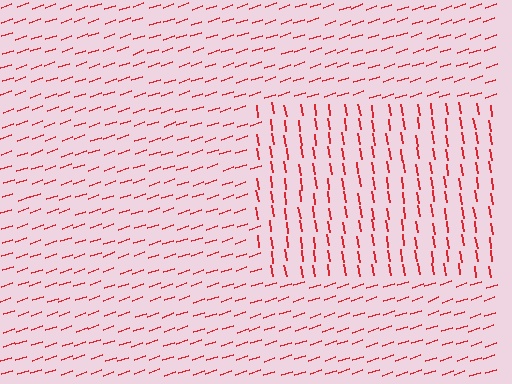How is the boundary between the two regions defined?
The boundary is defined purely by a change in line orientation (approximately 80 degrees difference). All lines are the same color and thickness.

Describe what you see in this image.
The image is filled with small red line segments. A rectangle region in the image has lines oriented differently from the surrounding lines, creating a visible texture boundary.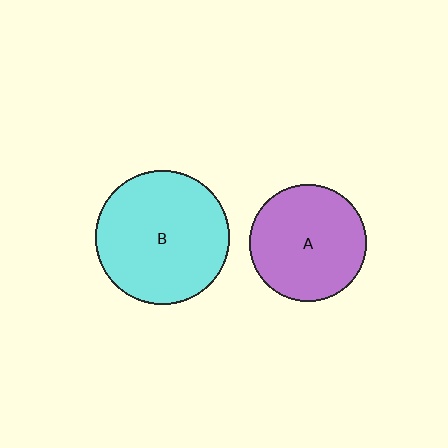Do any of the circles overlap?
No, none of the circles overlap.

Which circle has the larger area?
Circle B (cyan).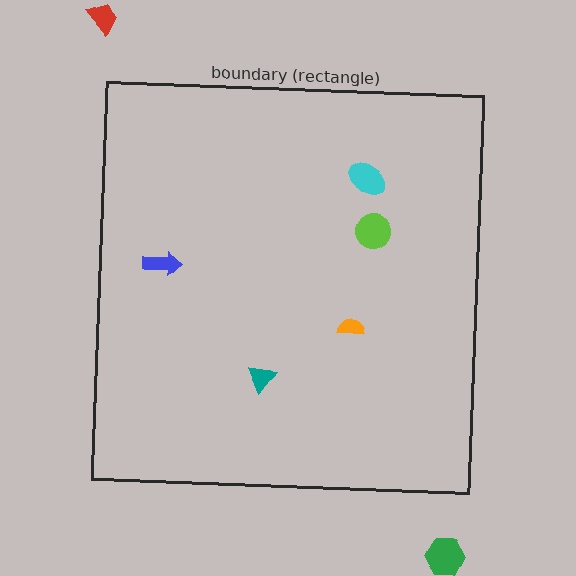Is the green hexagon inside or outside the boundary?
Outside.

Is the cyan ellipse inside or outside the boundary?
Inside.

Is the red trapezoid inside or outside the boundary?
Outside.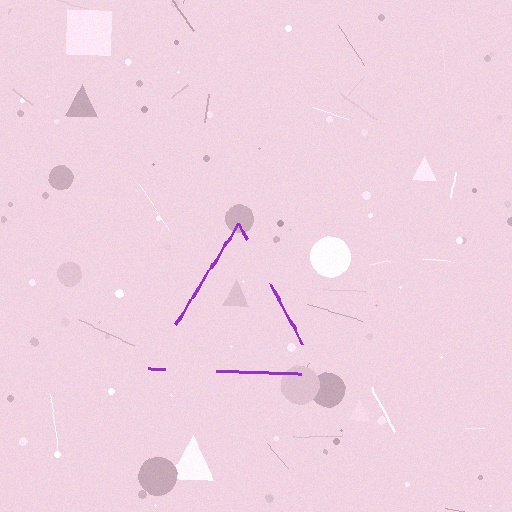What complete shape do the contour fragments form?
The contour fragments form a triangle.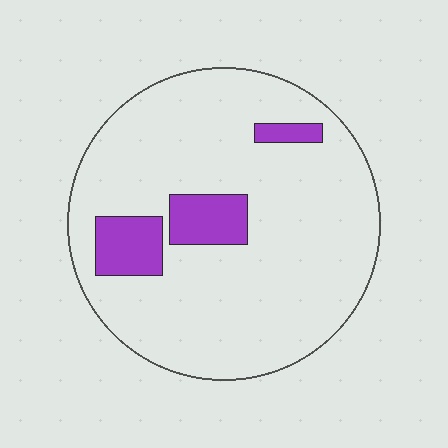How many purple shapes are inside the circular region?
3.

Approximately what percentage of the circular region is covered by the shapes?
Approximately 10%.